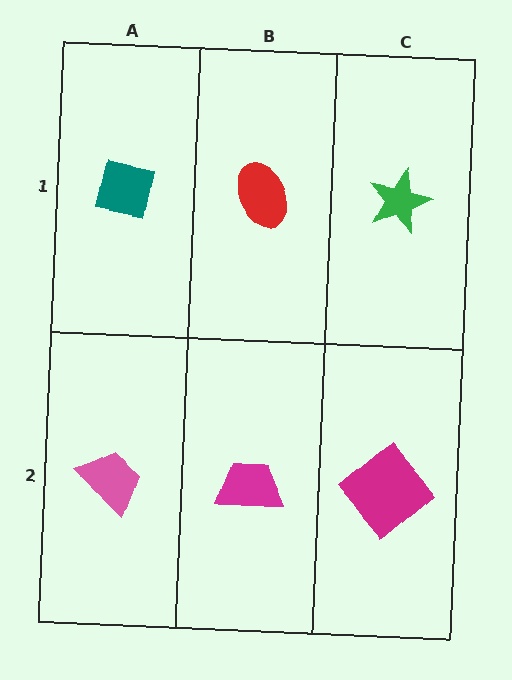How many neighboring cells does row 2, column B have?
3.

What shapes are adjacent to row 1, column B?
A magenta trapezoid (row 2, column B), a teal square (row 1, column A), a green star (row 1, column C).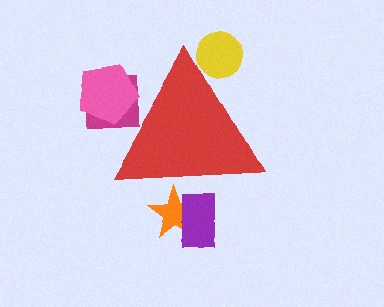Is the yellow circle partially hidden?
Yes, the yellow circle is partially hidden behind the red triangle.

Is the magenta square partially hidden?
Yes, the magenta square is partially hidden behind the red triangle.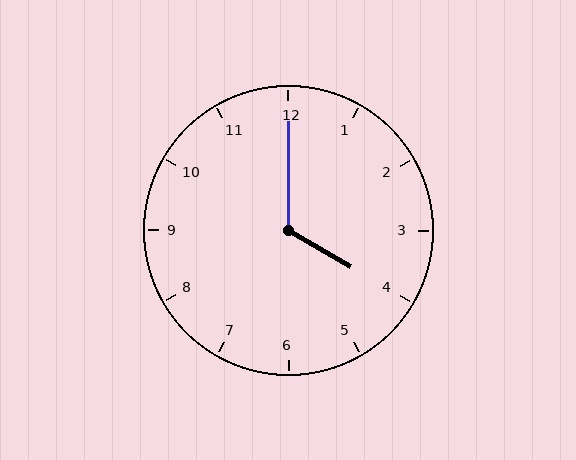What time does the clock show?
4:00.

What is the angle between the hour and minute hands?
Approximately 120 degrees.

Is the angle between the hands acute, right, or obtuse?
It is obtuse.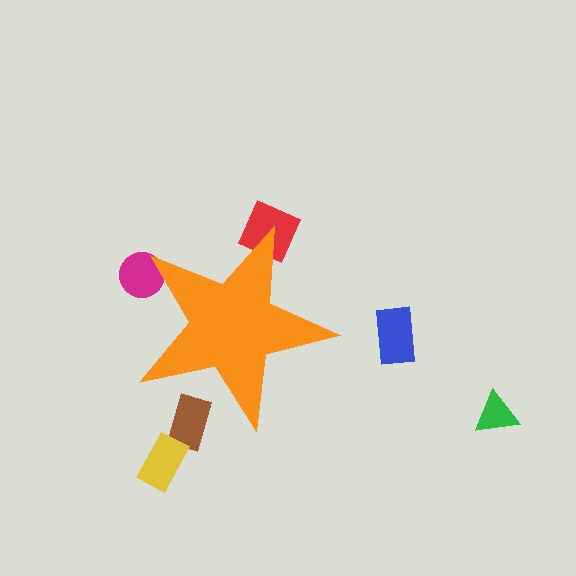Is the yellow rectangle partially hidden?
No, the yellow rectangle is fully visible.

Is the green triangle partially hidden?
No, the green triangle is fully visible.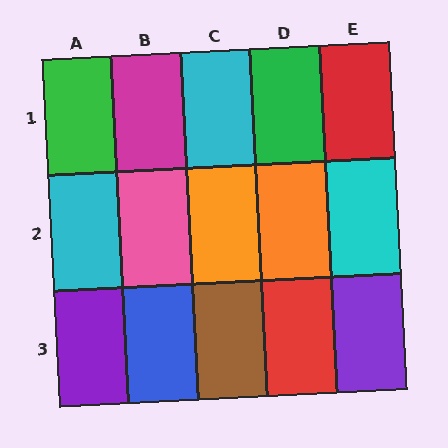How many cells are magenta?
1 cell is magenta.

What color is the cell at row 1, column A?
Green.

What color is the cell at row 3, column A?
Purple.